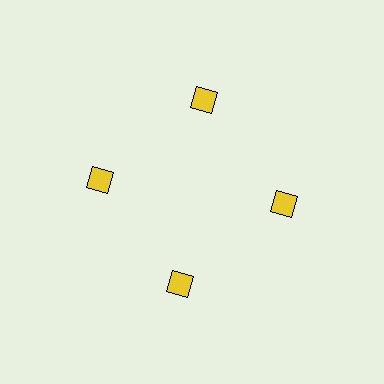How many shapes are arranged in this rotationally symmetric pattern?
There are 4 shapes, arranged in 4 groups of 1.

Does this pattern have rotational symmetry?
Yes, this pattern has 4-fold rotational symmetry. It looks the same after rotating 90 degrees around the center.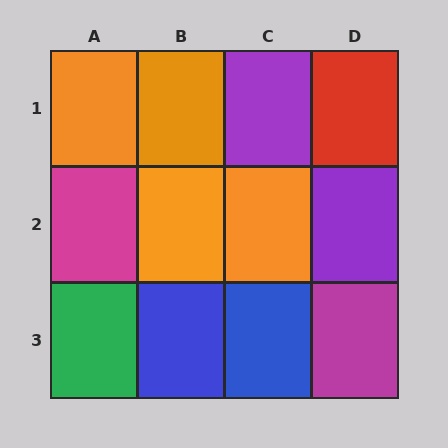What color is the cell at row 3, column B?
Blue.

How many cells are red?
1 cell is red.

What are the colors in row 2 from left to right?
Magenta, orange, orange, purple.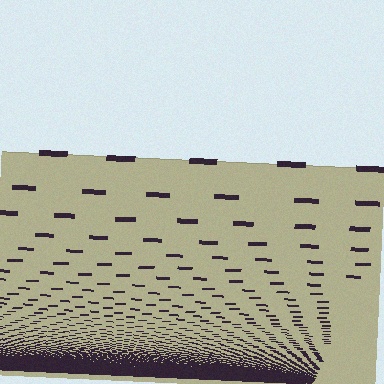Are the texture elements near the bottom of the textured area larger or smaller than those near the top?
Smaller. The gradient is inverted — elements near the bottom are smaller and denser.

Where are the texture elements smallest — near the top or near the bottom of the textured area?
Near the bottom.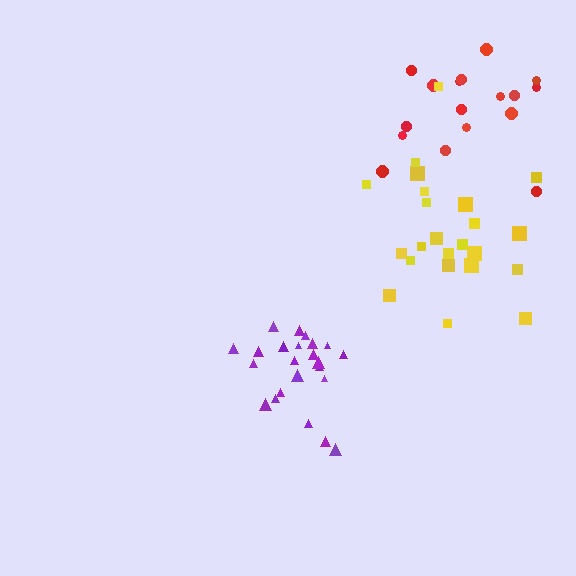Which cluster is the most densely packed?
Purple.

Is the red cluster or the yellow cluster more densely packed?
Yellow.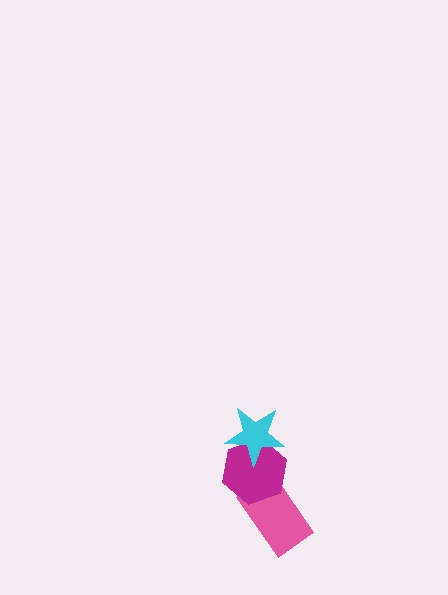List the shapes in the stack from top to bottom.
From top to bottom: the cyan star, the magenta hexagon, the pink rectangle.